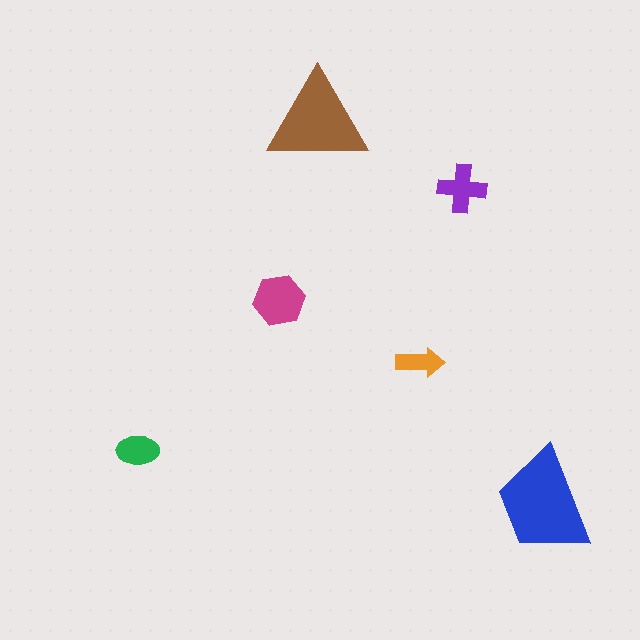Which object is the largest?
The blue trapezoid.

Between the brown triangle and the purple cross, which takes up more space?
The brown triangle.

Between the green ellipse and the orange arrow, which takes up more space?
The green ellipse.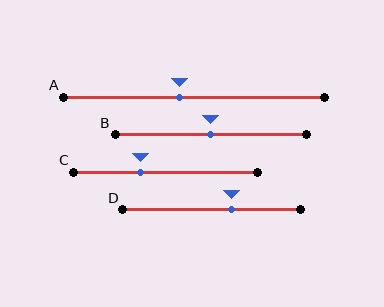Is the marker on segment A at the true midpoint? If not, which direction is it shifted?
No, the marker on segment A is shifted to the left by about 6% of the segment length.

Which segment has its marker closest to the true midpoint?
Segment B has its marker closest to the true midpoint.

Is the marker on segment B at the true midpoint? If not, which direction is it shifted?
Yes, the marker on segment B is at the true midpoint.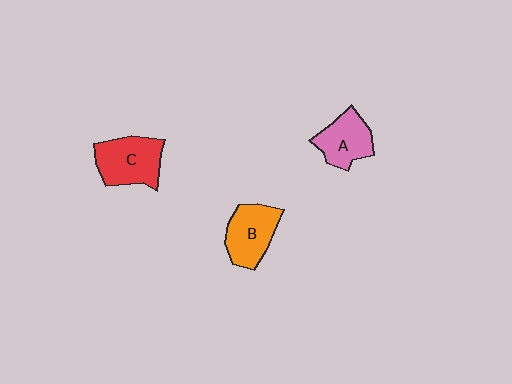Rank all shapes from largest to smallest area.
From largest to smallest: C (red), B (orange), A (pink).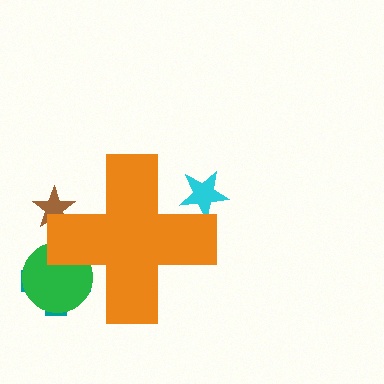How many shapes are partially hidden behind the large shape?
4 shapes are partially hidden.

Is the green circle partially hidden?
Yes, the green circle is partially hidden behind the orange cross.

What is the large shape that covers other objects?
An orange cross.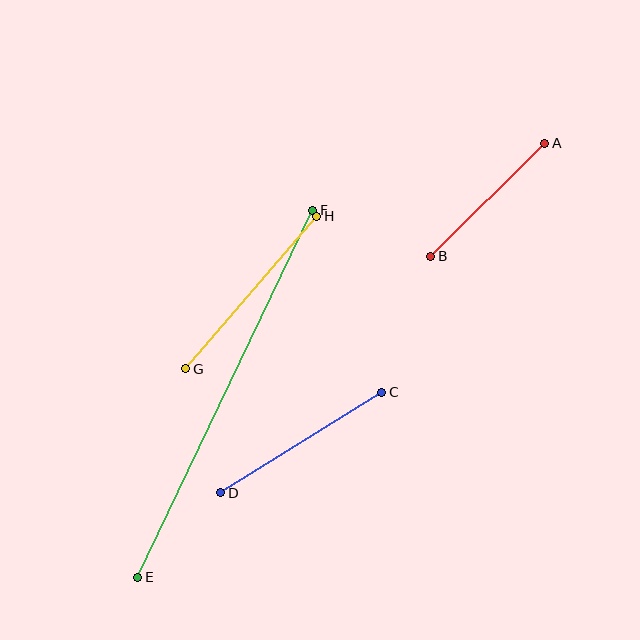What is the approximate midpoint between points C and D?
The midpoint is at approximately (301, 442) pixels.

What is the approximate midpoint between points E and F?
The midpoint is at approximately (225, 394) pixels.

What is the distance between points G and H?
The distance is approximately 201 pixels.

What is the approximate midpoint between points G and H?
The midpoint is at approximately (251, 293) pixels.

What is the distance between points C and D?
The distance is approximately 190 pixels.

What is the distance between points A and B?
The distance is approximately 161 pixels.